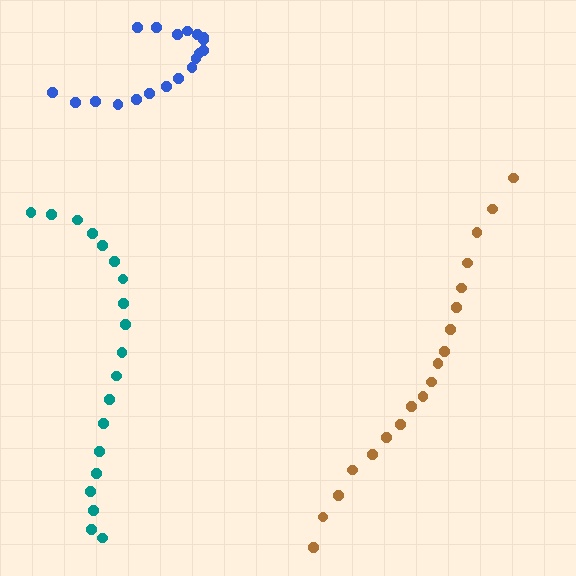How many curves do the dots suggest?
There are 3 distinct paths.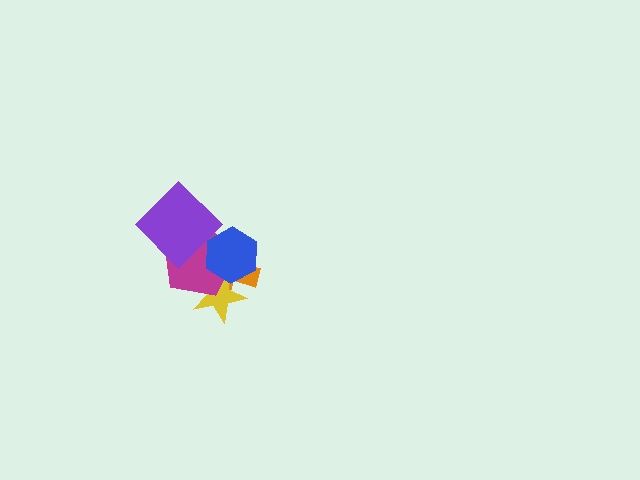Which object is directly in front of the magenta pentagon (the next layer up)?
The blue hexagon is directly in front of the magenta pentagon.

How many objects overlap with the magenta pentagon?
4 objects overlap with the magenta pentagon.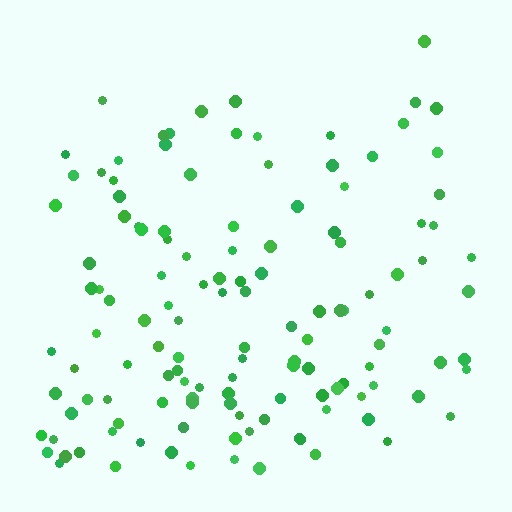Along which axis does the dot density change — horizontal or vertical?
Vertical.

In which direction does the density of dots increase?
From top to bottom, with the bottom side densest.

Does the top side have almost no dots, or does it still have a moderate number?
Still a moderate number, just noticeably fewer than the bottom.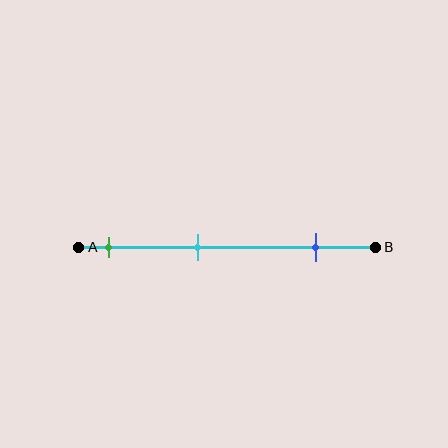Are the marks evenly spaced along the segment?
Yes, the marks are approximately evenly spaced.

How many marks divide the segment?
There are 3 marks dividing the segment.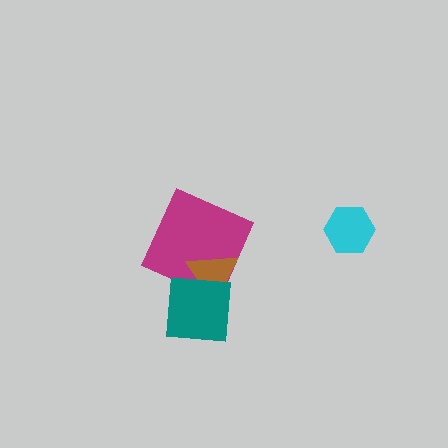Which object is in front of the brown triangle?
The teal square is in front of the brown triangle.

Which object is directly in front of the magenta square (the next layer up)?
The brown triangle is directly in front of the magenta square.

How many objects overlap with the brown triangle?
2 objects overlap with the brown triangle.